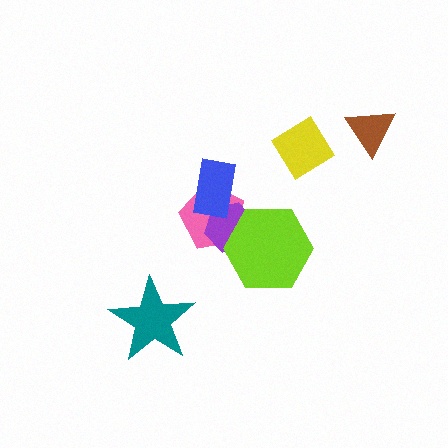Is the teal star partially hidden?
No, no other shape covers it.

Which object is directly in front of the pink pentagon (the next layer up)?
The purple hexagon is directly in front of the pink pentagon.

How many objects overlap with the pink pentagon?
3 objects overlap with the pink pentagon.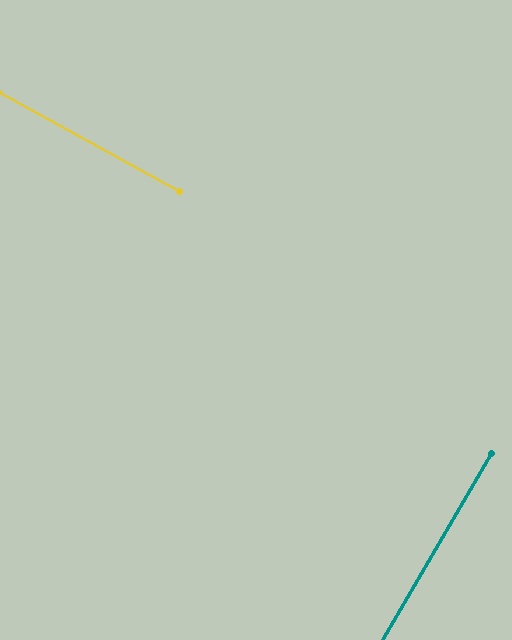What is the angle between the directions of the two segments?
Approximately 88 degrees.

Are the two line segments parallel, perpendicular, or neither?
Perpendicular — they meet at approximately 88°.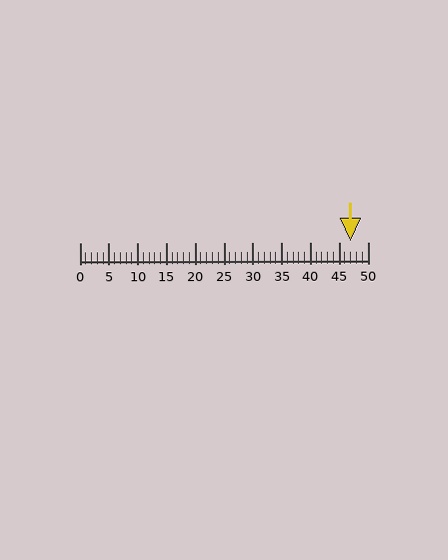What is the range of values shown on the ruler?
The ruler shows values from 0 to 50.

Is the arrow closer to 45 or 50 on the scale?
The arrow is closer to 45.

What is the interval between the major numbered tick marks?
The major tick marks are spaced 5 units apart.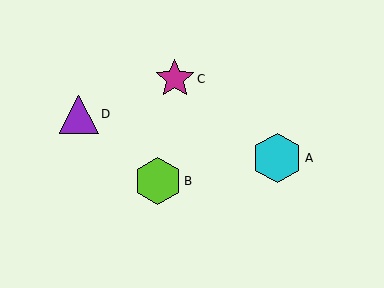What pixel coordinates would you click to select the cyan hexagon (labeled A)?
Click at (277, 158) to select the cyan hexagon A.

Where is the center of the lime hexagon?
The center of the lime hexagon is at (158, 181).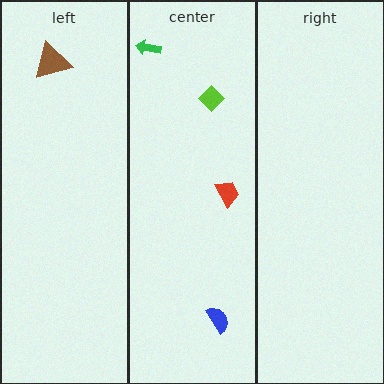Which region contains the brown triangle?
The left region.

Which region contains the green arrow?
The center region.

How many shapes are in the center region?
4.